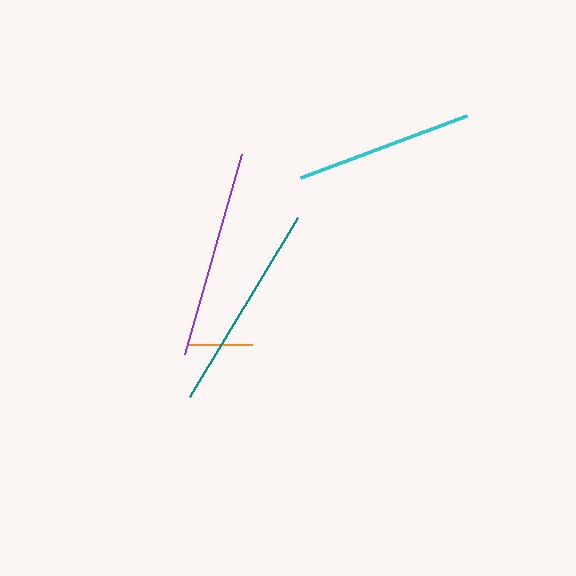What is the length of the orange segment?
The orange segment is approximately 64 pixels long.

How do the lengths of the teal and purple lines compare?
The teal and purple lines are approximately the same length.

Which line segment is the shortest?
The orange line is the shortest at approximately 64 pixels.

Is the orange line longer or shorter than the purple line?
The purple line is longer than the orange line.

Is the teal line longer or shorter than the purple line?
The teal line is longer than the purple line.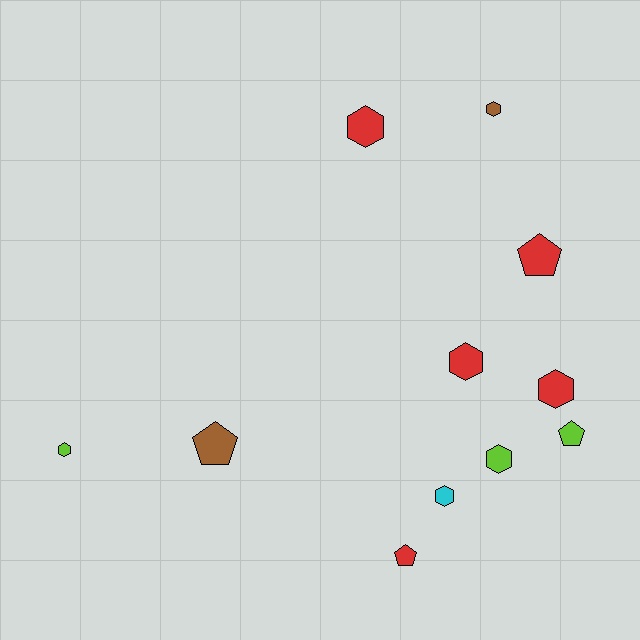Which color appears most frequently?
Red, with 5 objects.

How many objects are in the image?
There are 11 objects.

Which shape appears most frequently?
Hexagon, with 7 objects.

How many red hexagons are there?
There are 3 red hexagons.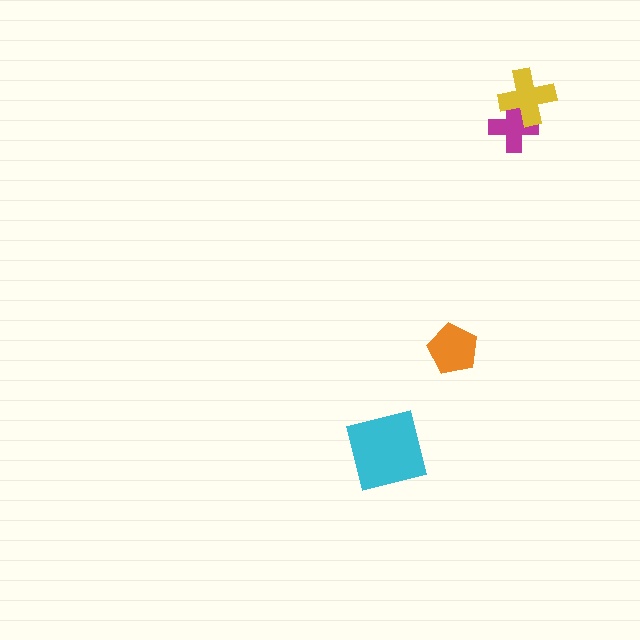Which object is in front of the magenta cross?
The yellow cross is in front of the magenta cross.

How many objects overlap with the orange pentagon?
0 objects overlap with the orange pentagon.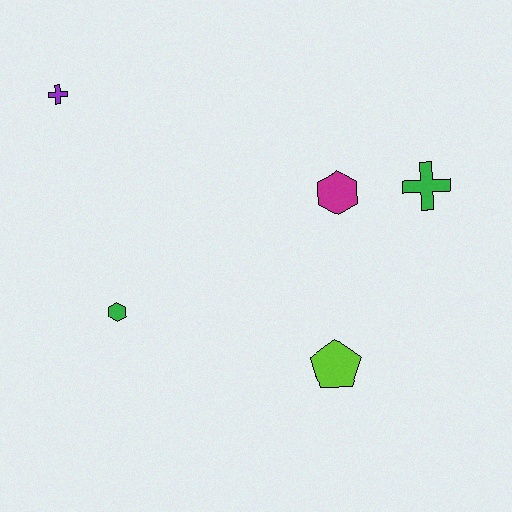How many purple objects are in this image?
There is 1 purple object.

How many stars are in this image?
There are no stars.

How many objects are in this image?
There are 5 objects.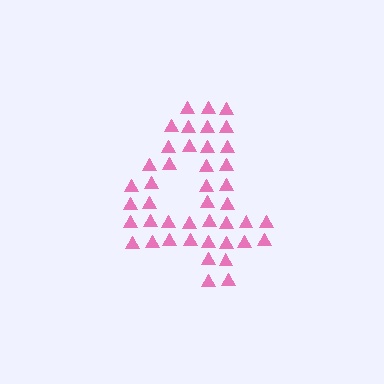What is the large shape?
The large shape is the digit 4.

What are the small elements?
The small elements are triangles.